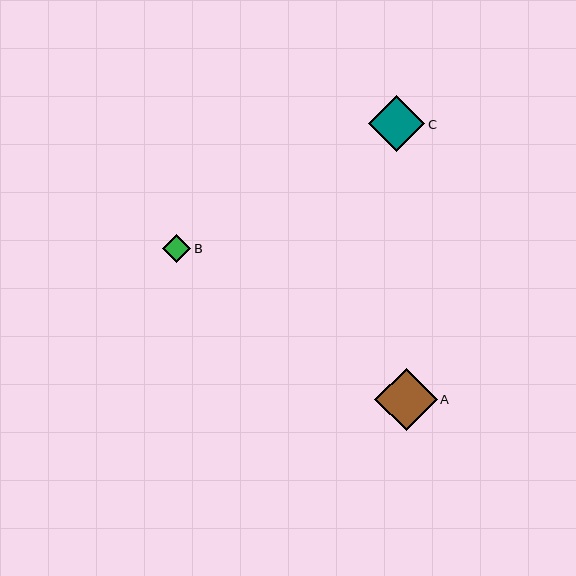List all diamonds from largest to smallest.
From largest to smallest: A, C, B.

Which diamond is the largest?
Diamond A is the largest with a size of approximately 63 pixels.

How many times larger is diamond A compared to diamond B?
Diamond A is approximately 2.2 times the size of diamond B.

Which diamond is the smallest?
Diamond B is the smallest with a size of approximately 29 pixels.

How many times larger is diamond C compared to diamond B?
Diamond C is approximately 1.9 times the size of diamond B.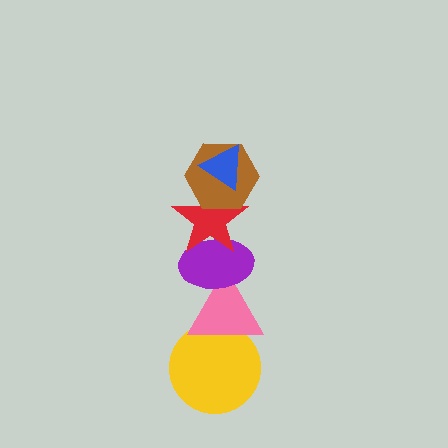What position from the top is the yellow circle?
The yellow circle is 6th from the top.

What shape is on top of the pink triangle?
The purple ellipse is on top of the pink triangle.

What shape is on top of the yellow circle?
The pink triangle is on top of the yellow circle.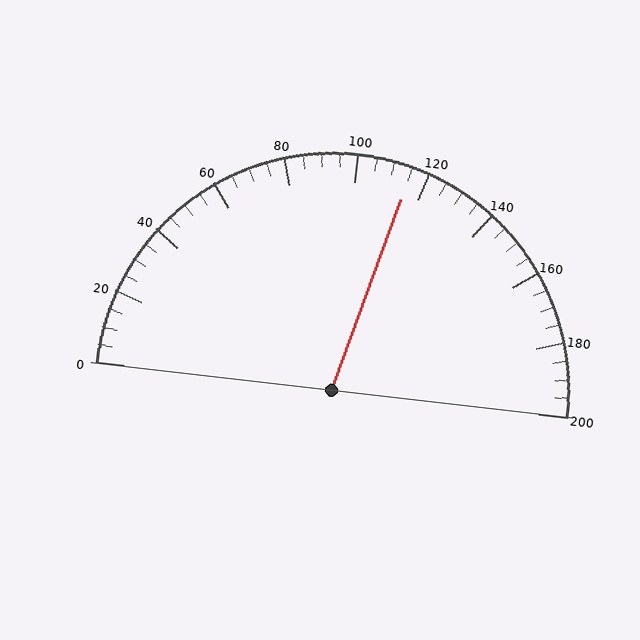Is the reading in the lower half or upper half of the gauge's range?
The reading is in the upper half of the range (0 to 200).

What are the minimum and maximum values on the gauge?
The gauge ranges from 0 to 200.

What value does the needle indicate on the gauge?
The needle indicates approximately 115.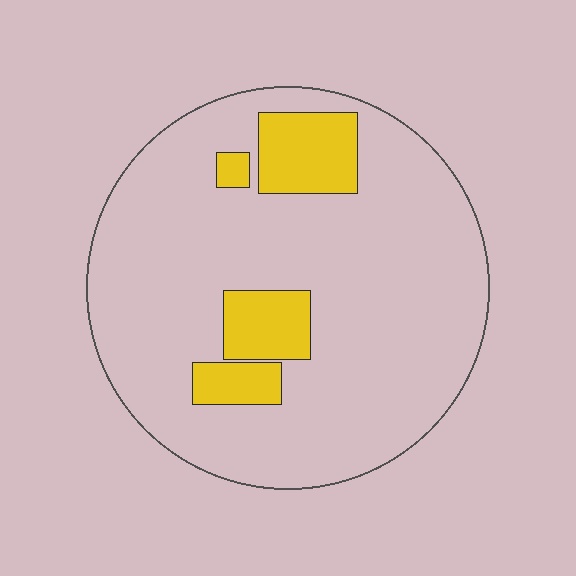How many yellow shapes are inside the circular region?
4.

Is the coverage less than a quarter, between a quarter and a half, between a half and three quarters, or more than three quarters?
Less than a quarter.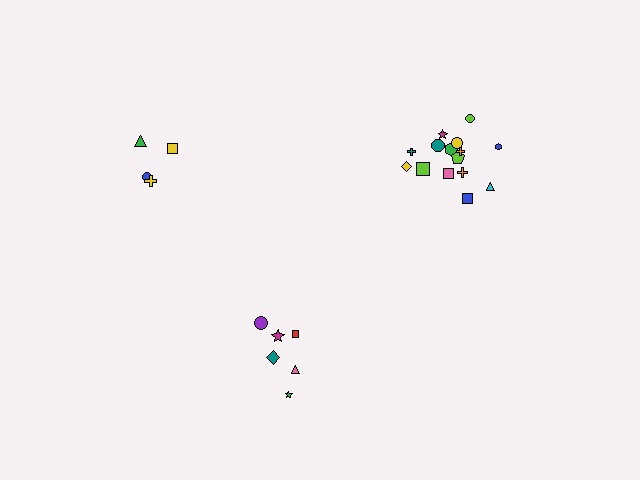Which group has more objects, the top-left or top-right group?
The top-right group.